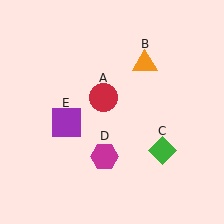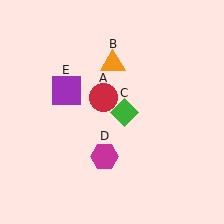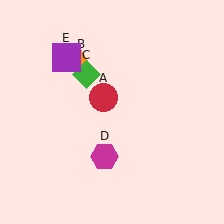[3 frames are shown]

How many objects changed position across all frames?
3 objects changed position: orange triangle (object B), green diamond (object C), purple square (object E).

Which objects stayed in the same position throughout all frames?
Red circle (object A) and magenta hexagon (object D) remained stationary.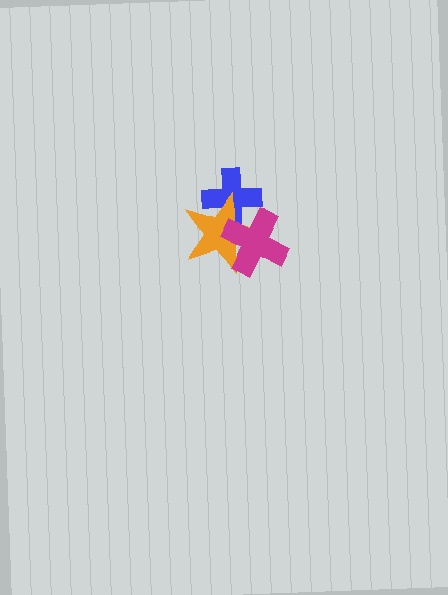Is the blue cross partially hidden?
Yes, it is partially covered by another shape.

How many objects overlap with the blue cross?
2 objects overlap with the blue cross.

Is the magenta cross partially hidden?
No, no other shape covers it.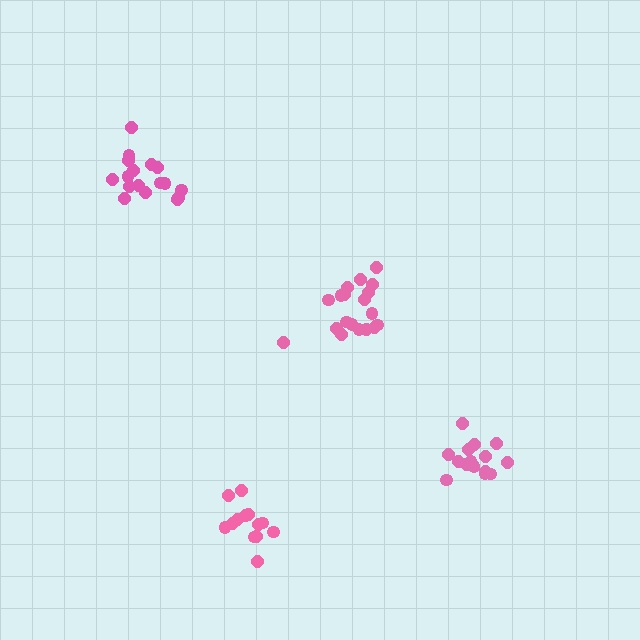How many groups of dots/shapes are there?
There are 4 groups.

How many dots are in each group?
Group 1: 19 dots, Group 2: 17 dots, Group 3: 15 dots, Group 4: 14 dots (65 total).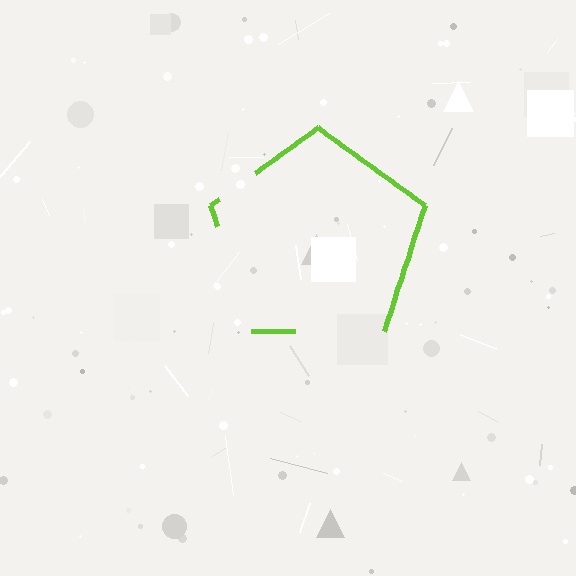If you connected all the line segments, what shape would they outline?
They would outline a pentagon.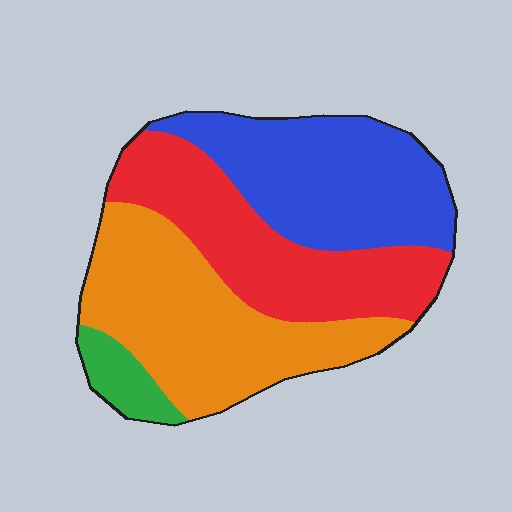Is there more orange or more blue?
Orange.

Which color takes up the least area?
Green, at roughly 5%.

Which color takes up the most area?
Orange, at roughly 35%.